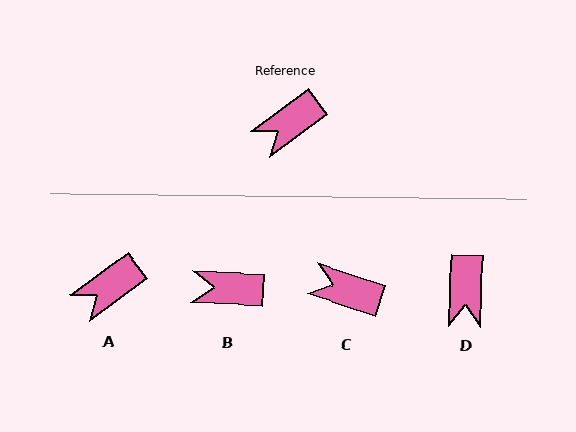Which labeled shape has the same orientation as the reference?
A.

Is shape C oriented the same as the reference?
No, it is off by about 54 degrees.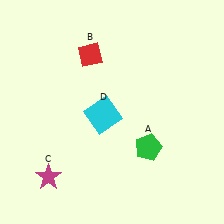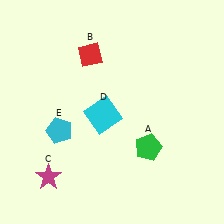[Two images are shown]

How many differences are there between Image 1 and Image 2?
There is 1 difference between the two images.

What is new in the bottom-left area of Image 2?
A cyan pentagon (E) was added in the bottom-left area of Image 2.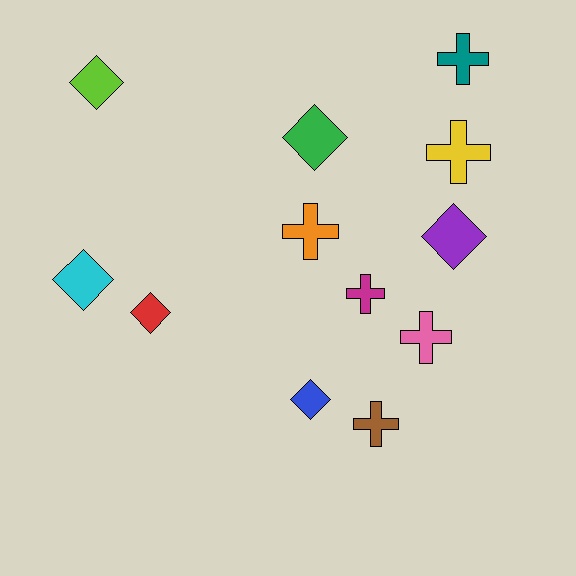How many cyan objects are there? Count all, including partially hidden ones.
There is 1 cyan object.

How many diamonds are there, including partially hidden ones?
There are 6 diamonds.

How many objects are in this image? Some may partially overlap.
There are 12 objects.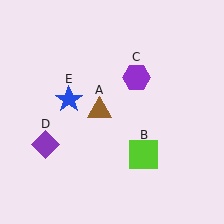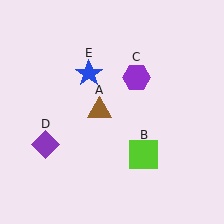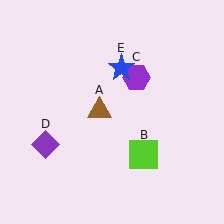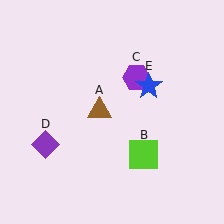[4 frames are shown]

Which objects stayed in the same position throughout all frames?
Brown triangle (object A) and lime square (object B) and purple hexagon (object C) and purple diamond (object D) remained stationary.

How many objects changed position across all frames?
1 object changed position: blue star (object E).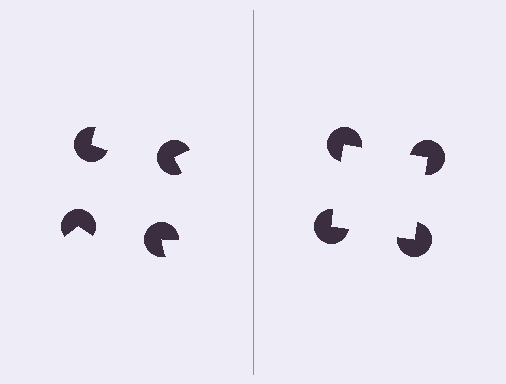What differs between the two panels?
The pac-man discs are positioned identically on both sides; only the wedge orientations differ. On the right they align to a square; on the left they are misaligned.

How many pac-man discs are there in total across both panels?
8 — 4 on each side.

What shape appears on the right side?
An illusory square.